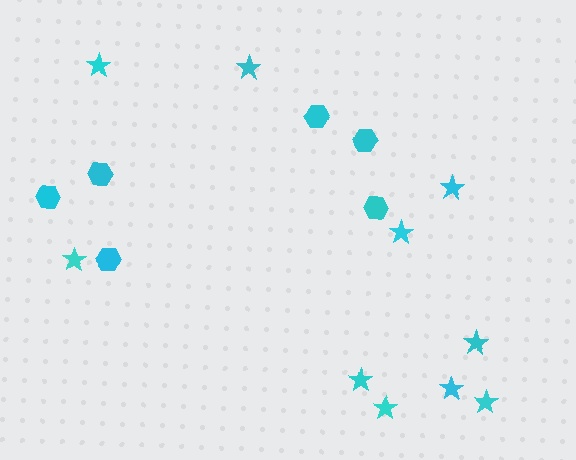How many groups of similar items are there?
There are 2 groups: one group of stars (10) and one group of hexagons (6).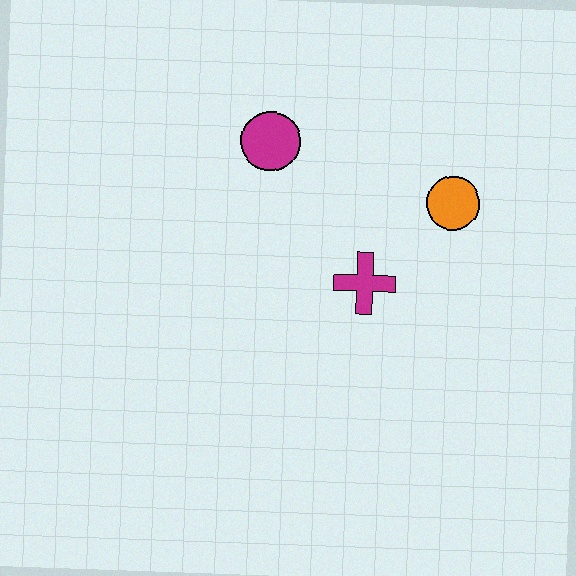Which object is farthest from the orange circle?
The magenta circle is farthest from the orange circle.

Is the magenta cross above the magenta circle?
No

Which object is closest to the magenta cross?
The orange circle is closest to the magenta cross.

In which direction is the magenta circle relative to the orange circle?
The magenta circle is to the left of the orange circle.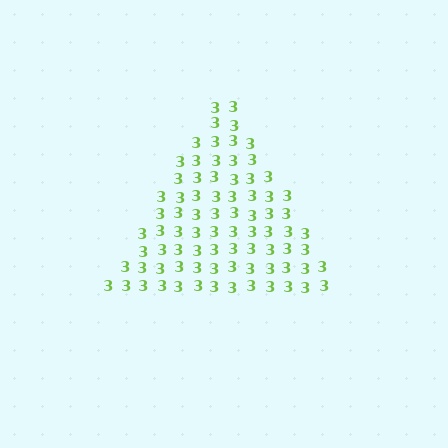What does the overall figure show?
The overall figure shows a triangle.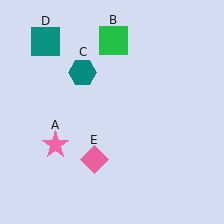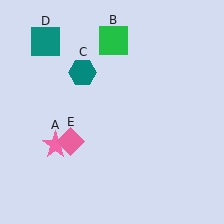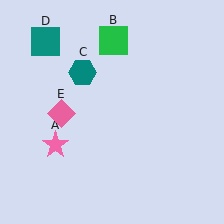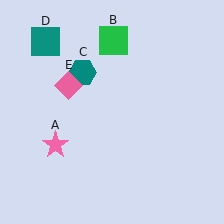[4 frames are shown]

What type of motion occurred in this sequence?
The pink diamond (object E) rotated clockwise around the center of the scene.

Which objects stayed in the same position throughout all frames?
Pink star (object A) and green square (object B) and teal hexagon (object C) and teal square (object D) remained stationary.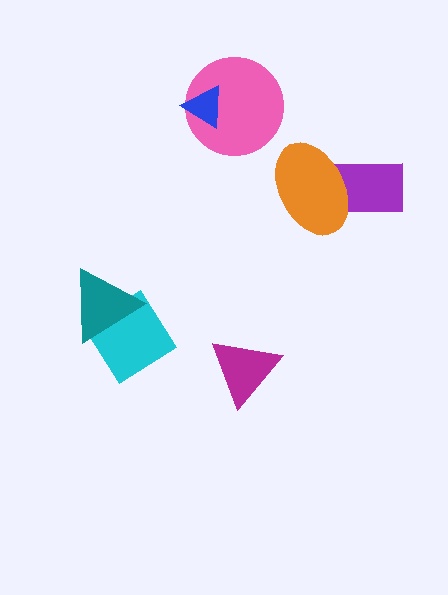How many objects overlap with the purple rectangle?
1 object overlaps with the purple rectangle.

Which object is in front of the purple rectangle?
The orange ellipse is in front of the purple rectangle.